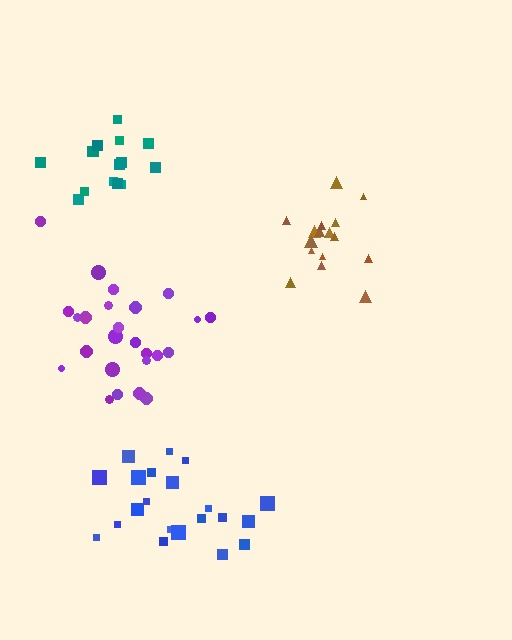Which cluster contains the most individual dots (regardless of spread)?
Purple (25).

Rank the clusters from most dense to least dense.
teal, brown, purple, blue.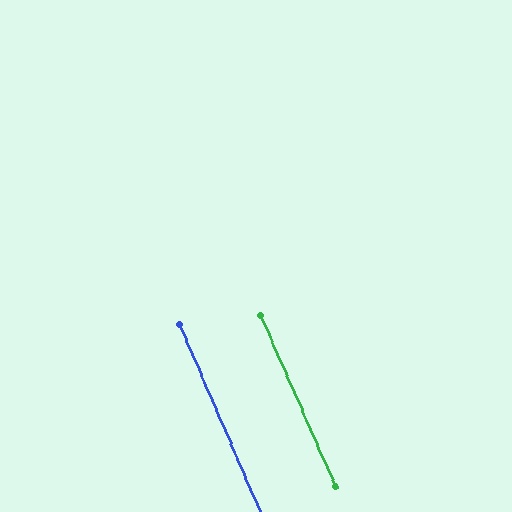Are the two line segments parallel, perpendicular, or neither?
Parallel — their directions differ by only 0.5°.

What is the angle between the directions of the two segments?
Approximately 0 degrees.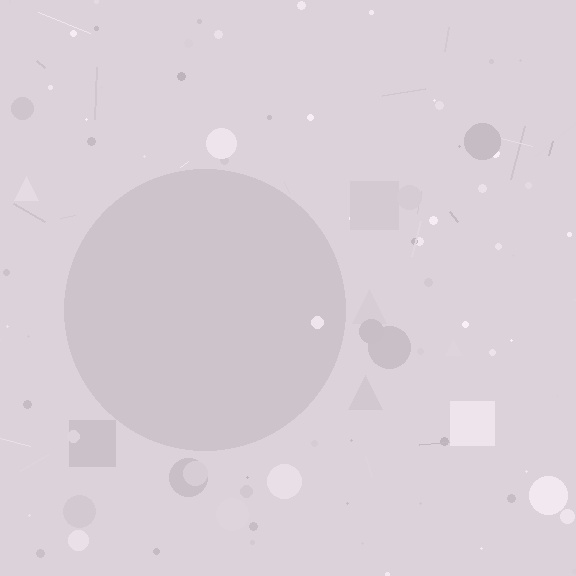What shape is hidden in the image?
A circle is hidden in the image.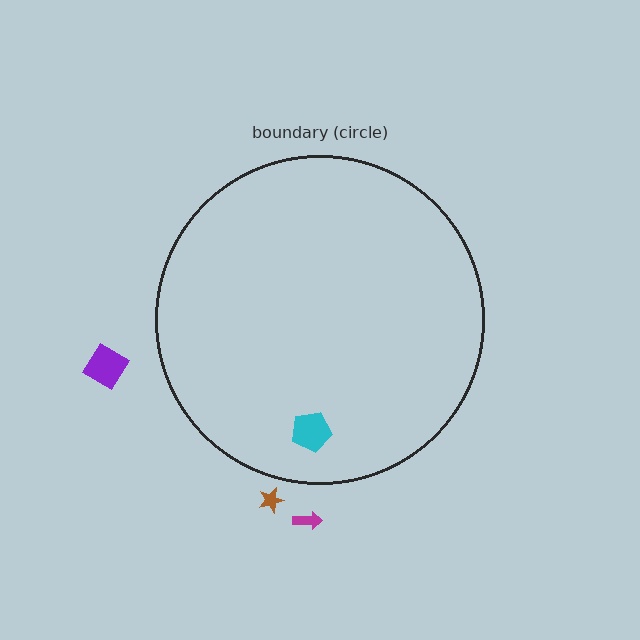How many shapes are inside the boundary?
1 inside, 3 outside.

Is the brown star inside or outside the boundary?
Outside.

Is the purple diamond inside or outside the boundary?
Outside.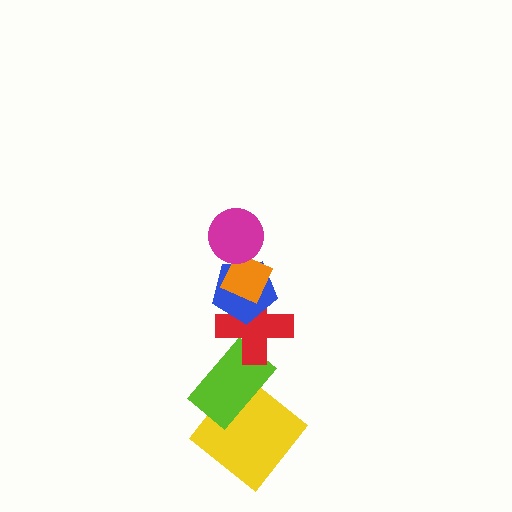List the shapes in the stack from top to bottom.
From top to bottom: the magenta circle, the orange diamond, the blue pentagon, the red cross, the lime rectangle, the yellow diamond.